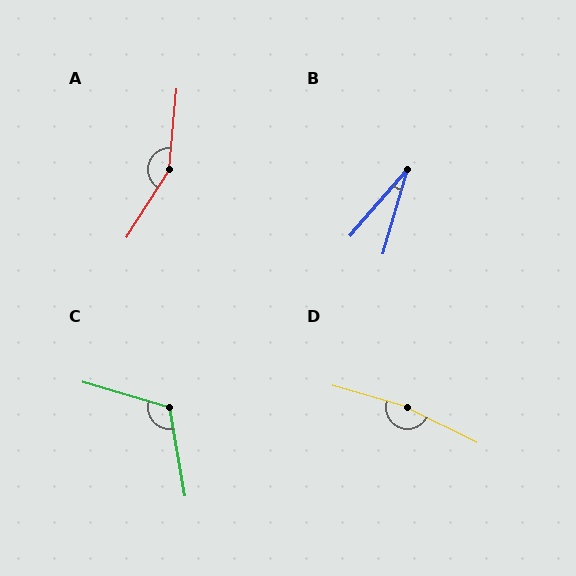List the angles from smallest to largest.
B (25°), C (116°), A (153°), D (170°).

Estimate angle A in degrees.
Approximately 153 degrees.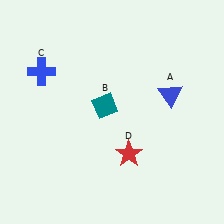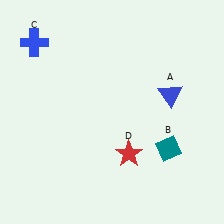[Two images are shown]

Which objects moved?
The objects that moved are: the teal diamond (B), the blue cross (C).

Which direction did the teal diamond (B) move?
The teal diamond (B) moved right.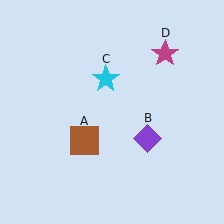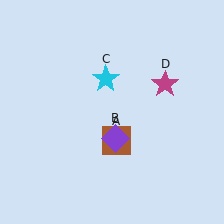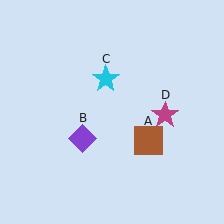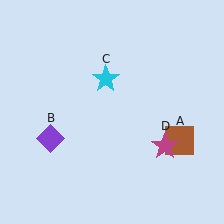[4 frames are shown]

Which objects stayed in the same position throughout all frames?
Cyan star (object C) remained stationary.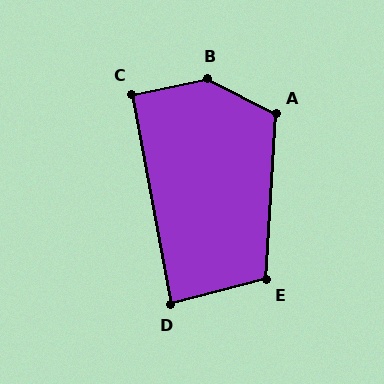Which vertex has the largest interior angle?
B, at approximately 141 degrees.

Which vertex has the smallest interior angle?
D, at approximately 86 degrees.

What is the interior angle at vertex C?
Approximately 92 degrees (approximately right).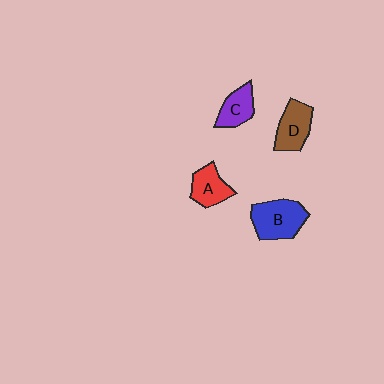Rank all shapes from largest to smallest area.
From largest to smallest: B (blue), D (brown), A (red), C (purple).